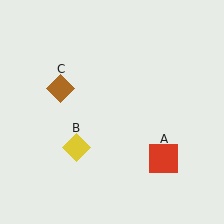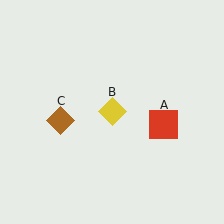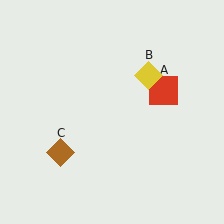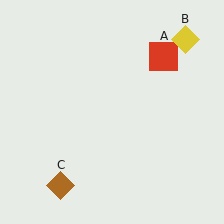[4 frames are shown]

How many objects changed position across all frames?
3 objects changed position: red square (object A), yellow diamond (object B), brown diamond (object C).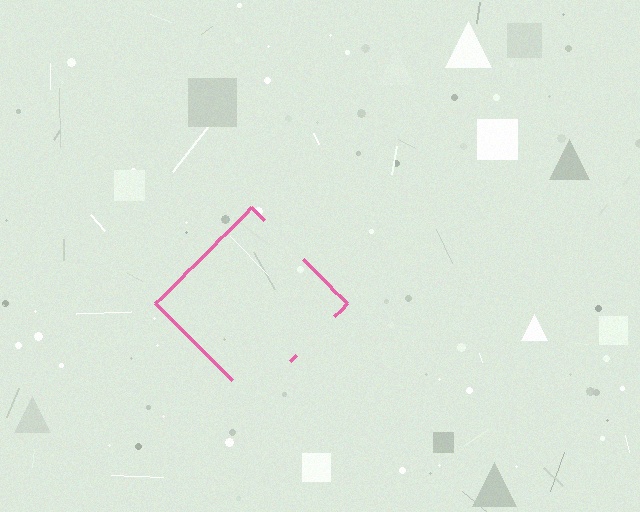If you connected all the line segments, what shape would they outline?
They would outline a diamond.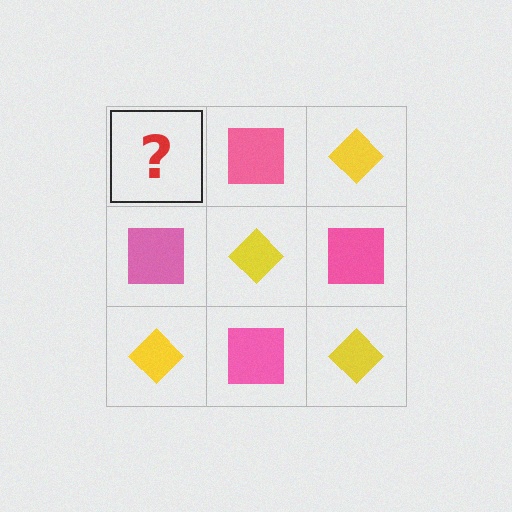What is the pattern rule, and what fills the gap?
The rule is that it alternates yellow diamond and pink square in a checkerboard pattern. The gap should be filled with a yellow diamond.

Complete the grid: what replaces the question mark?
The question mark should be replaced with a yellow diamond.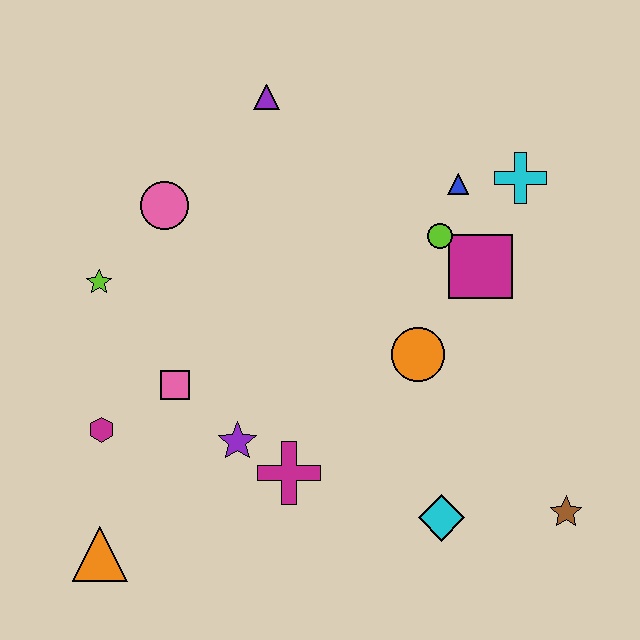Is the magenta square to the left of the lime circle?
No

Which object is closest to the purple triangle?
The pink circle is closest to the purple triangle.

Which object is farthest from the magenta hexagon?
The cyan cross is farthest from the magenta hexagon.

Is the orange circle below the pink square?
No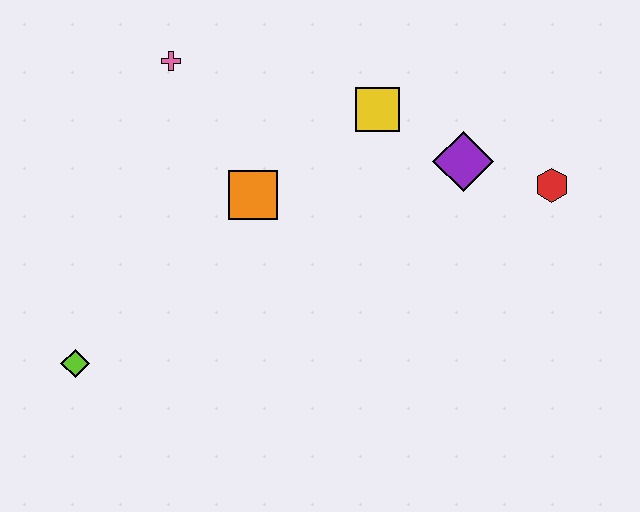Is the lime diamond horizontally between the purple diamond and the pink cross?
No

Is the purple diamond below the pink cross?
Yes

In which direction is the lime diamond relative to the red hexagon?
The lime diamond is to the left of the red hexagon.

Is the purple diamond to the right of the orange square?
Yes